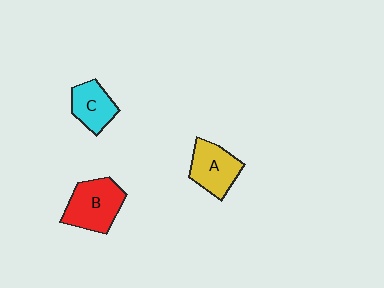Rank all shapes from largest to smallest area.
From largest to smallest: B (red), A (yellow), C (cyan).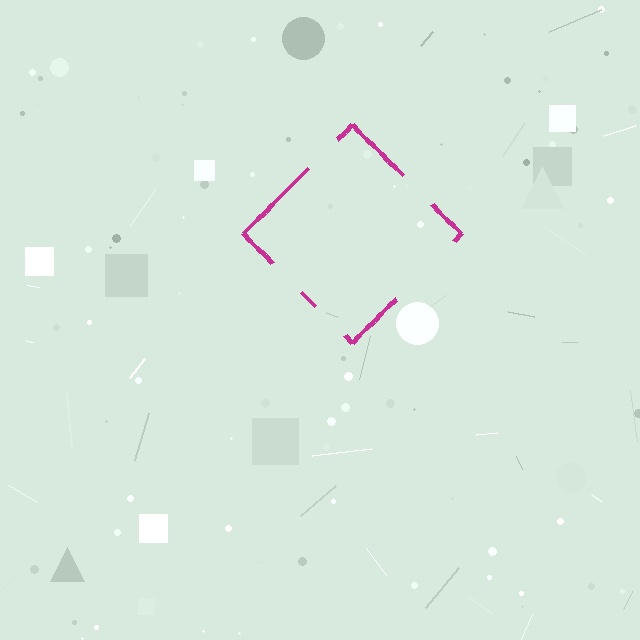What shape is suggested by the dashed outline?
The dashed outline suggests a diamond.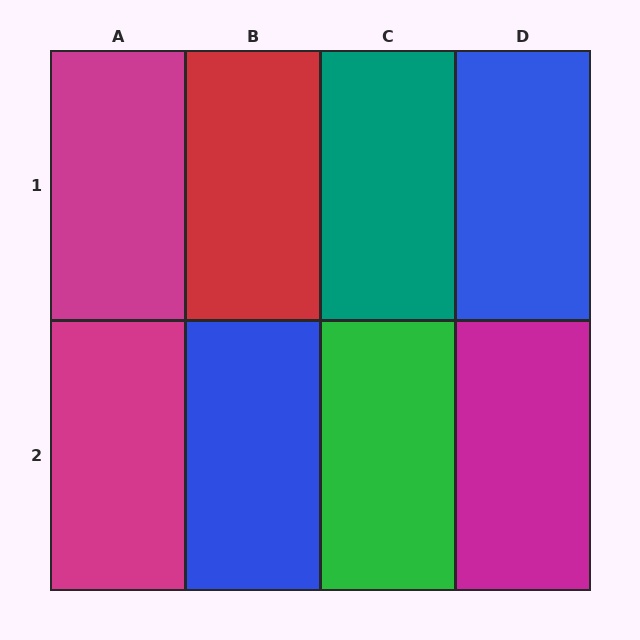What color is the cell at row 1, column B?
Red.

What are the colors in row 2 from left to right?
Magenta, blue, green, magenta.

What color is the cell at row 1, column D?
Blue.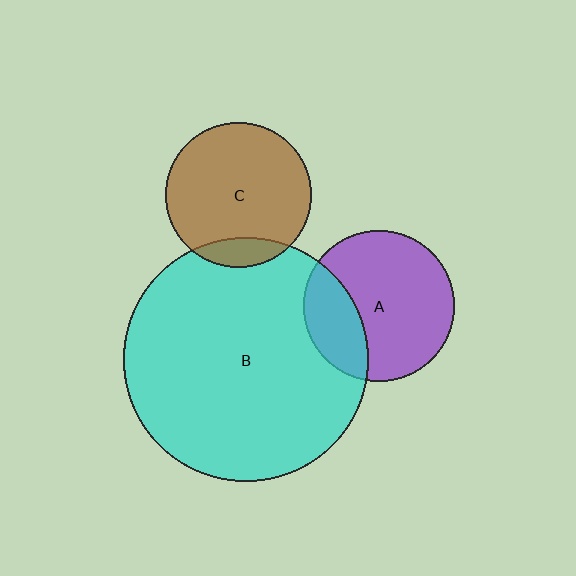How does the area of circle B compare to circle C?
Approximately 2.8 times.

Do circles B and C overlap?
Yes.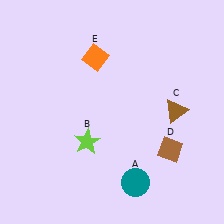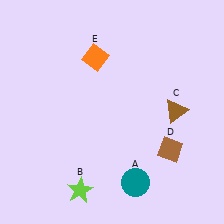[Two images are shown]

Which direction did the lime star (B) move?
The lime star (B) moved down.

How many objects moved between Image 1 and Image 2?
1 object moved between the two images.